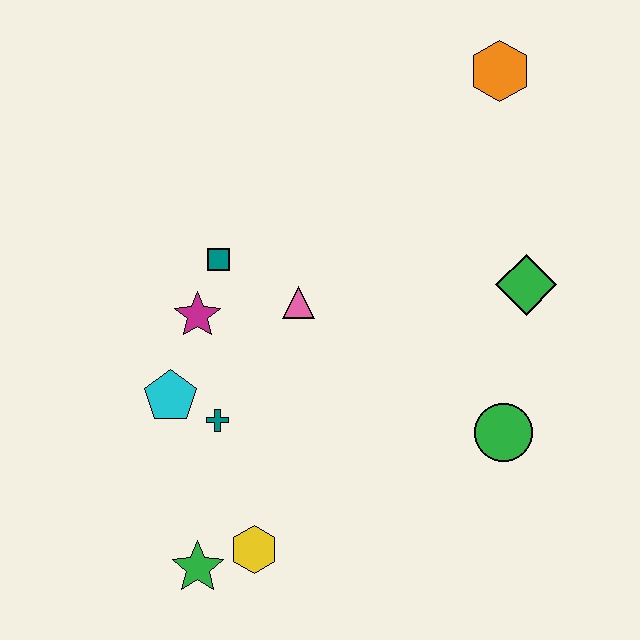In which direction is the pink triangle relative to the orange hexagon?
The pink triangle is below the orange hexagon.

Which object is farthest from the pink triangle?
The orange hexagon is farthest from the pink triangle.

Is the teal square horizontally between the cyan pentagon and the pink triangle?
Yes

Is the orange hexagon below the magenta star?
No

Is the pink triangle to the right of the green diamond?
No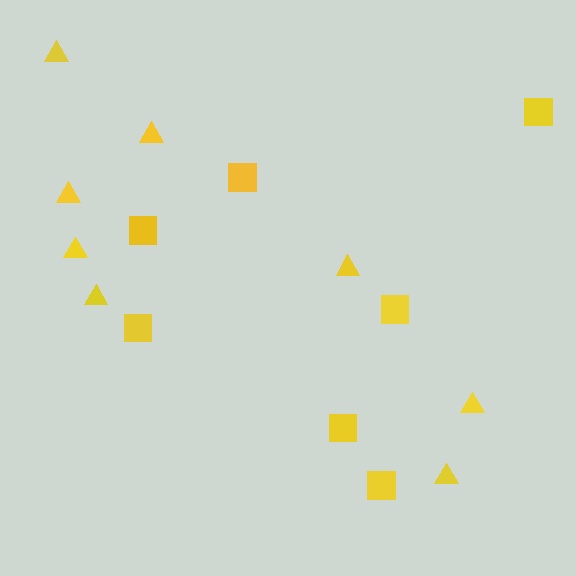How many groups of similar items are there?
There are 2 groups: one group of triangles (8) and one group of squares (7).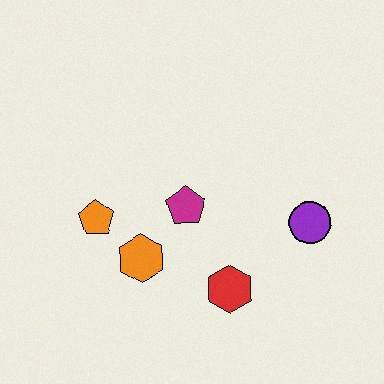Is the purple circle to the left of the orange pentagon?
No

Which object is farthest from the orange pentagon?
The purple circle is farthest from the orange pentagon.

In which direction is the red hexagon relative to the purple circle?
The red hexagon is to the left of the purple circle.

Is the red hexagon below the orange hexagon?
Yes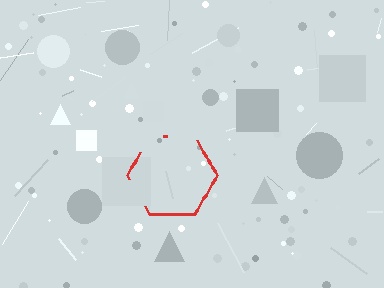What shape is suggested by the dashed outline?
The dashed outline suggests a hexagon.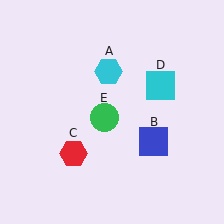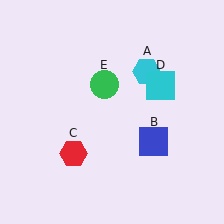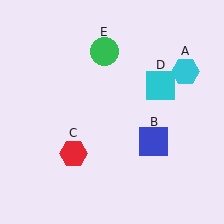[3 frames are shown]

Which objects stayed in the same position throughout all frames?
Blue square (object B) and red hexagon (object C) and cyan square (object D) remained stationary.